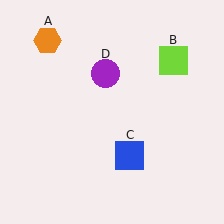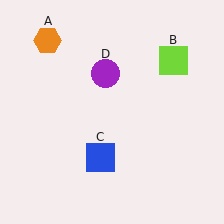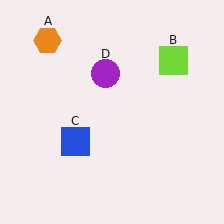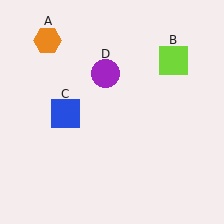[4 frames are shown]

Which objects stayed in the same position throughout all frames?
Orange hexagon (object A) and lime square (object B) and purple circle (object D) remained stationary.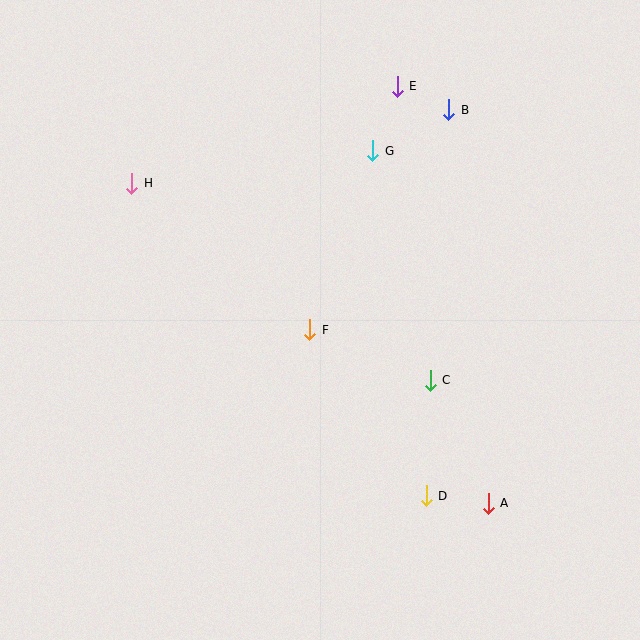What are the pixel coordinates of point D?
Point D is at (426, 496).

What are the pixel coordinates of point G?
Point G is at (372, 151).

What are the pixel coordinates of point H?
Point H is at (132, 183).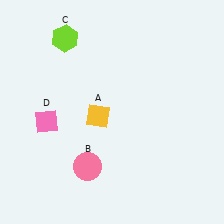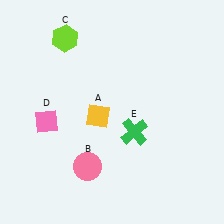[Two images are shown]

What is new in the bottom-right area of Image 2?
A green cross (E) was added in the bottom-right area of Image 2.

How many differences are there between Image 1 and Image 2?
There is 1 difference between the two images.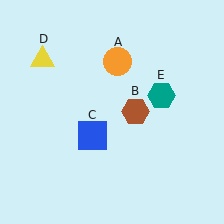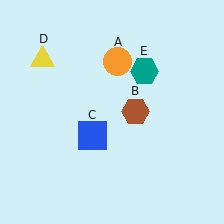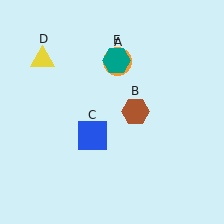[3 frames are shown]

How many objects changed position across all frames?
1 object changed position: teal hexagon (object E).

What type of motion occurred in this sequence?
The teal hexagon (object E) rotated counterclockwise around the center of the scene.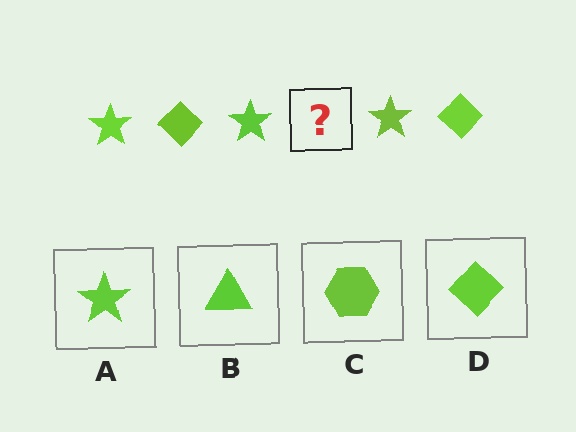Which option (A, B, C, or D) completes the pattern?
D.